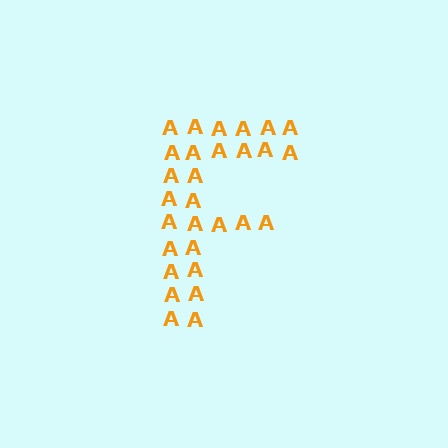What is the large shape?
The large shape is the letter F.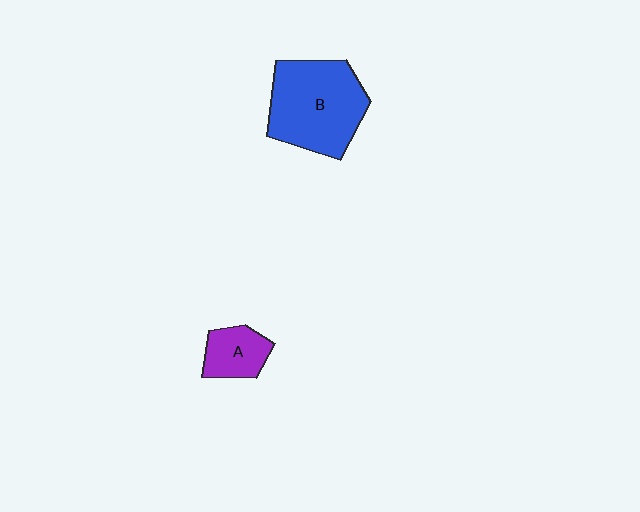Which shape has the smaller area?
Shape A (purple).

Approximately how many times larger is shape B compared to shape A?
Approximately 2.6 times.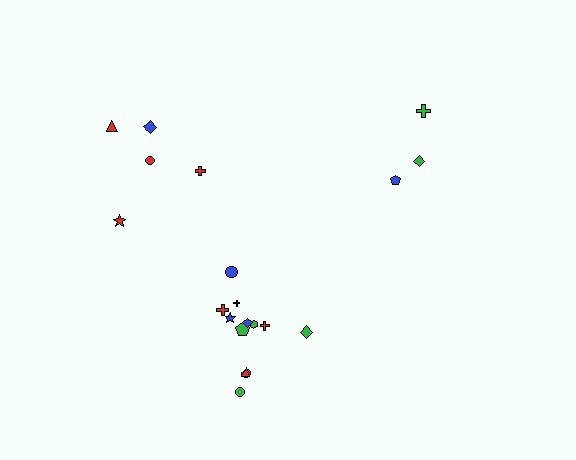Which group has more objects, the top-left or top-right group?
The top-left group.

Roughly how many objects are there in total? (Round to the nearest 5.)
Roughly 20 objects in total.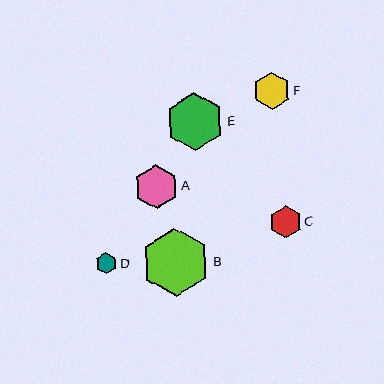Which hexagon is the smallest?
Hexagon D is the smallest with a size of approximately 21 pixels.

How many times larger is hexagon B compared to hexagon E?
Hexagon B is approximately 1.2 times the size of hexagon E.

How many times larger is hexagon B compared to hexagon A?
Hexagon B is approximately 1.6 times the size of hexagon A.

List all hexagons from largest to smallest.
From largest to smallest: B, E, A, F, C, D.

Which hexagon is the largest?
Hexagon B is the largest with a size of approximately 68 pixels.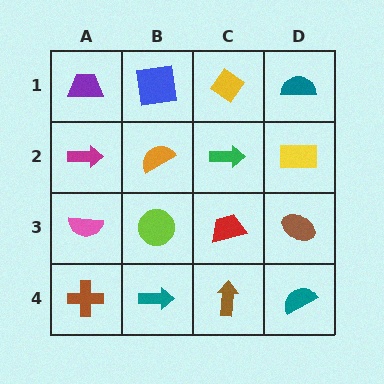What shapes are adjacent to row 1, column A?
A magenta arrow (row 2, column A), a blue square (row 1, column B).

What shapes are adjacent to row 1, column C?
A green arrow (row 2, column C), a blue square (row 1, column B), a teal semicircle (row 1, column D).